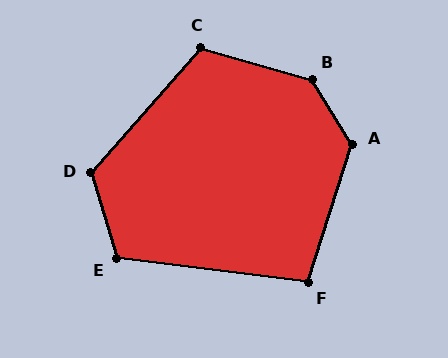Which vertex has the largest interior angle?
B, at approximately 137 degrees.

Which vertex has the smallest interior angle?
F, at approximately 101 degrees.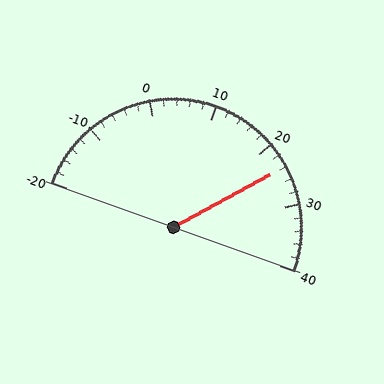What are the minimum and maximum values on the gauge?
The gauge ranges from -20 to 40.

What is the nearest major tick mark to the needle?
The nearest major tick mark is 20.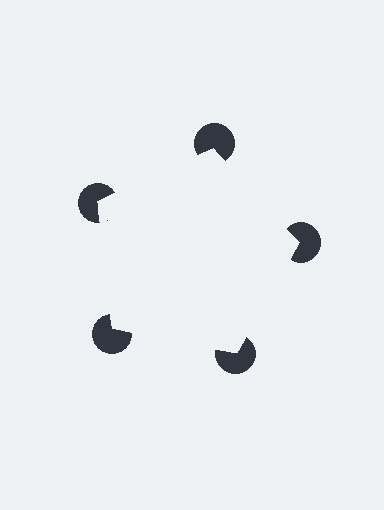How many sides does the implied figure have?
5 sides.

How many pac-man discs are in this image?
There are 5 — one at each vertex of the illusory pentagon.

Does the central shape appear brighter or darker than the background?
It typically appears slightly brighter than the background, even though no actual brightness change is drawn.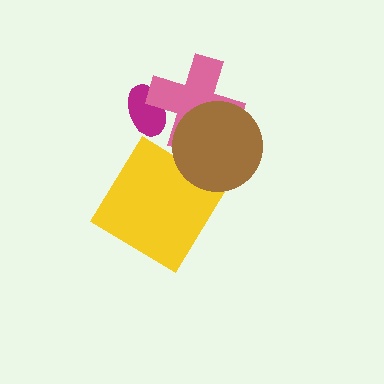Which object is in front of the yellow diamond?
The brown circle is in front of the yellow diamond.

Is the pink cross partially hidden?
Yes, it is partially covered by another shape.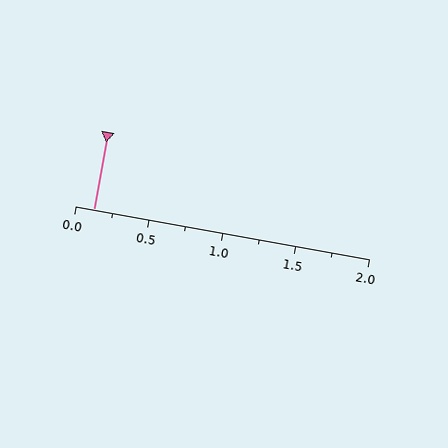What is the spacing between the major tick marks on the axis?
The major ticks are spaced 0.5 apart.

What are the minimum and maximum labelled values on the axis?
The axis runs from 0.0 to 2.0.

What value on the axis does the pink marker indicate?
The marker indicates approximately 0.12.